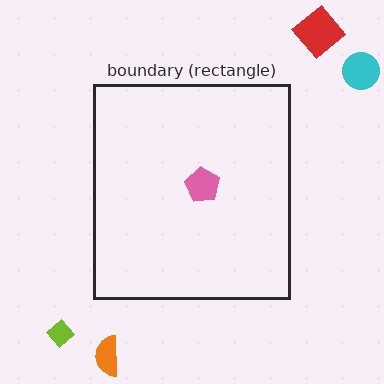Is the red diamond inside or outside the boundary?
Outside.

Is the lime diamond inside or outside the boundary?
Outside.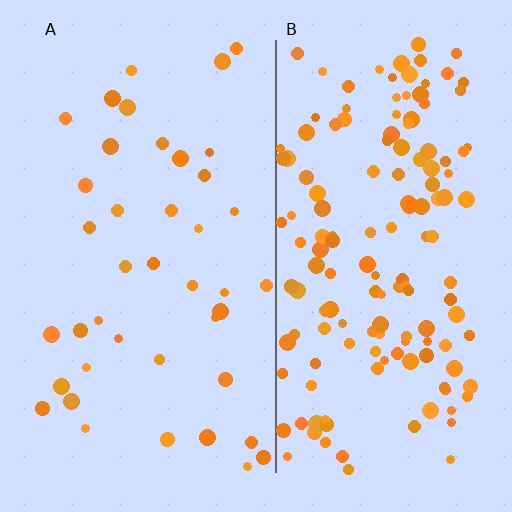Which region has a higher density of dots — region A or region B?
B (the right).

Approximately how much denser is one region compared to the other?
Approximately 3.7× — region B over region A.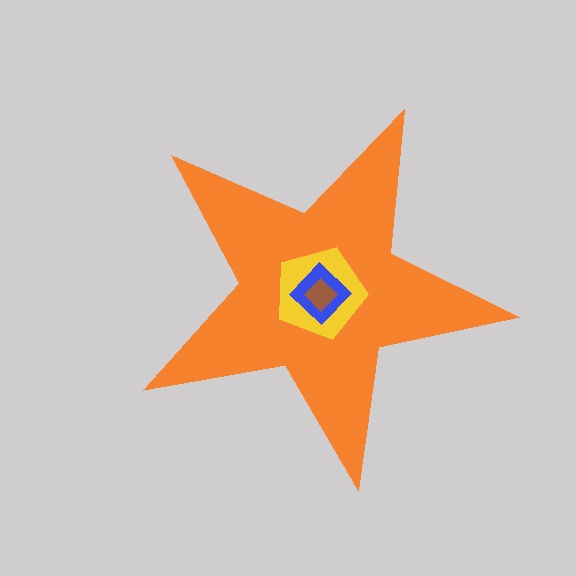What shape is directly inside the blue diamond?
The brown diamond.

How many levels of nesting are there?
4.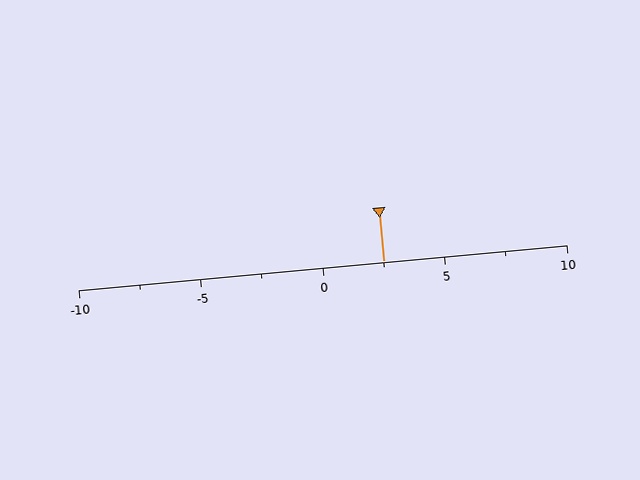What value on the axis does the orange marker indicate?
The marker indicates approximately 2.5.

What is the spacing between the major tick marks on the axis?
The major ticks are spaced 5 apart.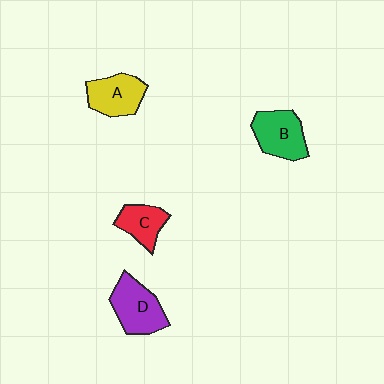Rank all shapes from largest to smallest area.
From largest to smallest: D (purple), B (green), A (yellow), C (red).